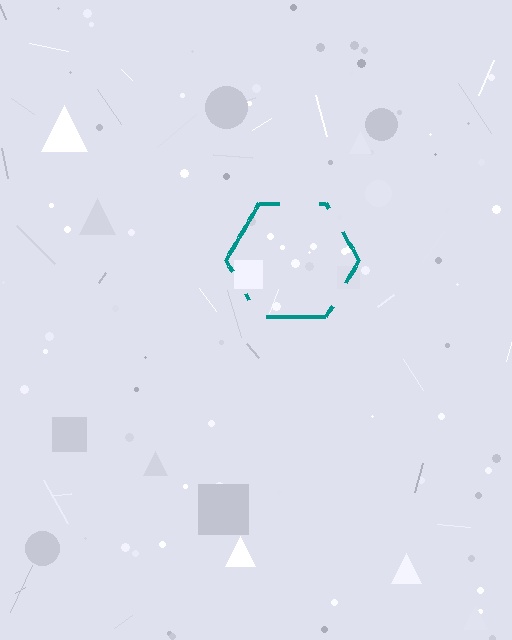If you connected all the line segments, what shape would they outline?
They would outline a hexagon.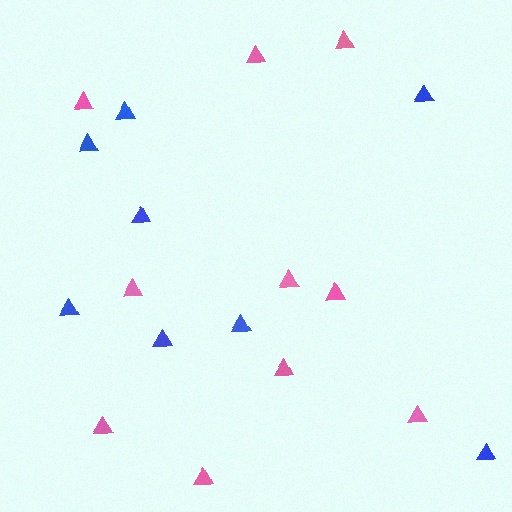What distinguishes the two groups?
There are 2 groups: one group of blue triangles (8) and one group of pink triangles (10).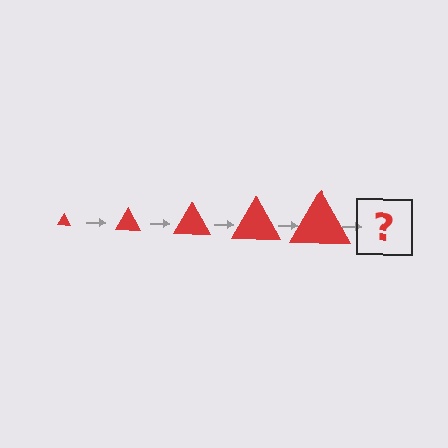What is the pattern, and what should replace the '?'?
The pattern is that the triangle gets progressively larger each step. The '?' should be a red triangle, larger than the previous one.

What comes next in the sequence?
The next element should be a red triangle, larger than the previous one.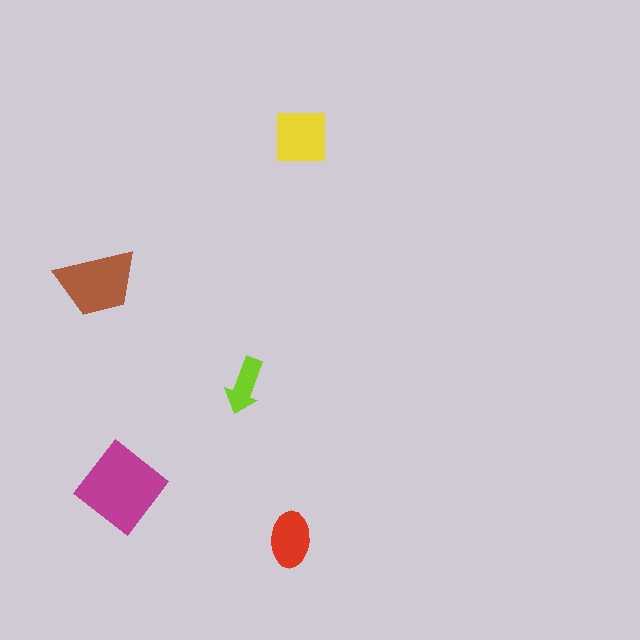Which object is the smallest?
The lime arrow.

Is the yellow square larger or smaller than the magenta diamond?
Smaller.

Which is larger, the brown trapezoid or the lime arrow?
The brown trapezoid.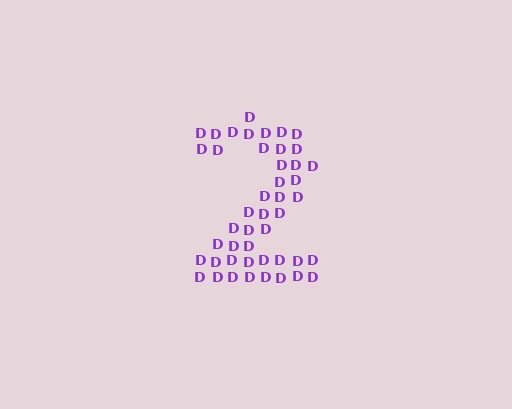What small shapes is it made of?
It is made of small letter D's.